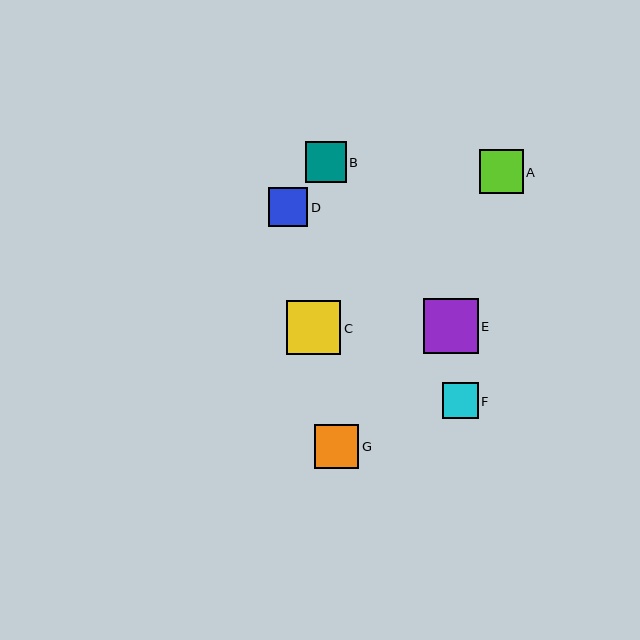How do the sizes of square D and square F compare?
Square D and square F are approximately the same size.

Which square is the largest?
Square E is the largest with a size of approximately 55 pixels.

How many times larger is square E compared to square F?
Square E is approximately 1.5 times the size of square F.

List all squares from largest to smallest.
From largest to smallest: E, C, G, A, B, D, F.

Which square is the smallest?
Square F is the smallest with a size of approximately 36 pixels.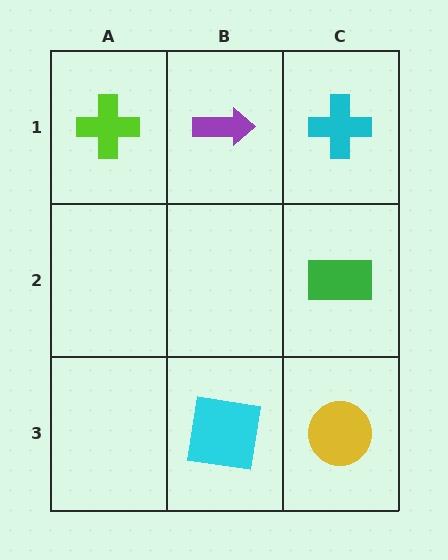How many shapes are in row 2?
1 shape.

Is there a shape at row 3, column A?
No, that cell is empty.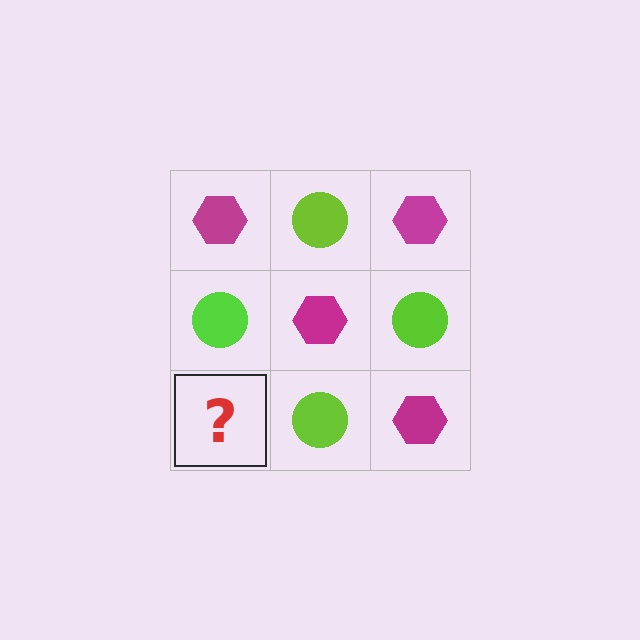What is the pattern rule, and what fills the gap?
The rule is that it alternates magenta hexagon and lime circle in a checkerboard pattern. The gap should be filled with a magenta hexagon.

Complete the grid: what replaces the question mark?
The question mark should be replaced with a magenta hexagon.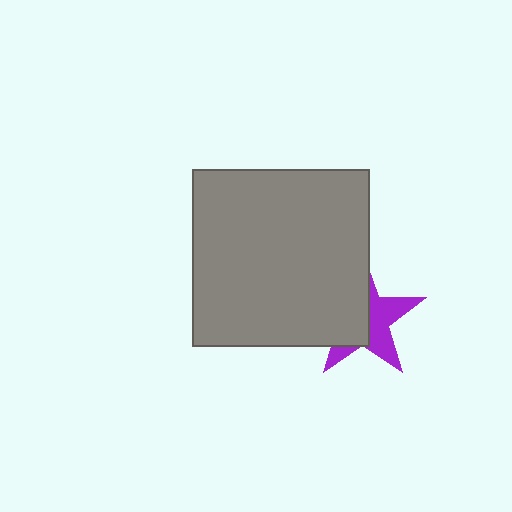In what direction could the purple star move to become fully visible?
The purple star could move right. That would shift it out from behind the gray square entirely.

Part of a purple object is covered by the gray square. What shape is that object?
It is a star.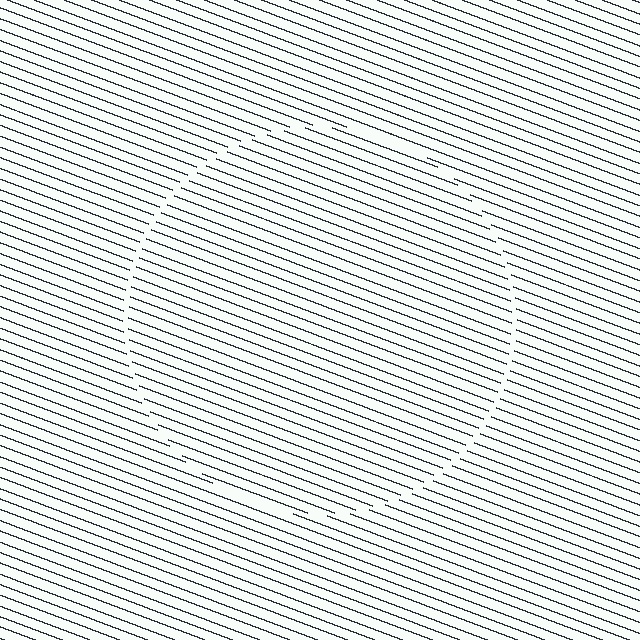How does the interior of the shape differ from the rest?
The interior of the shape contains the same grating, shifted by half a period — the contour is defined by the phase discontinuity where line-ends from the inner and outer gratings abut.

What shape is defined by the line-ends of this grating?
An illusory circle. The interior of the shape contains the same grating, shifted by half a period — the contour is defined by the phase discontinuity where line-ends from the inner and outer gratings abut.